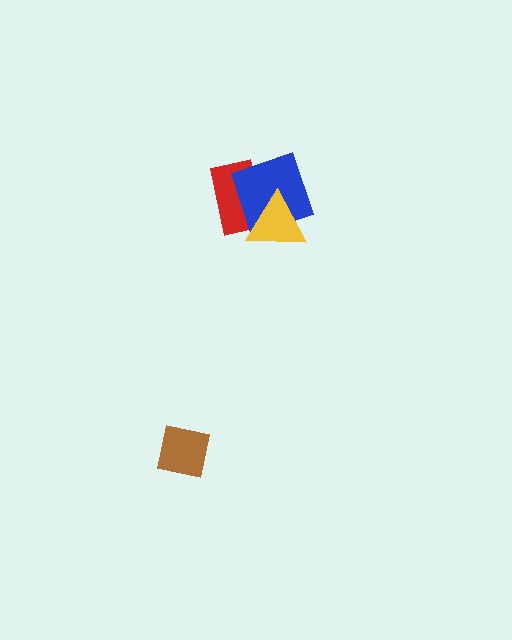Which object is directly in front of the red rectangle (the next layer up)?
The blue diamond is directly in front of the red rectangle.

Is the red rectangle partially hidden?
Yes, it is partially covered by another shape.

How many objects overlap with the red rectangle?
2 objects overlap with the red rectangle.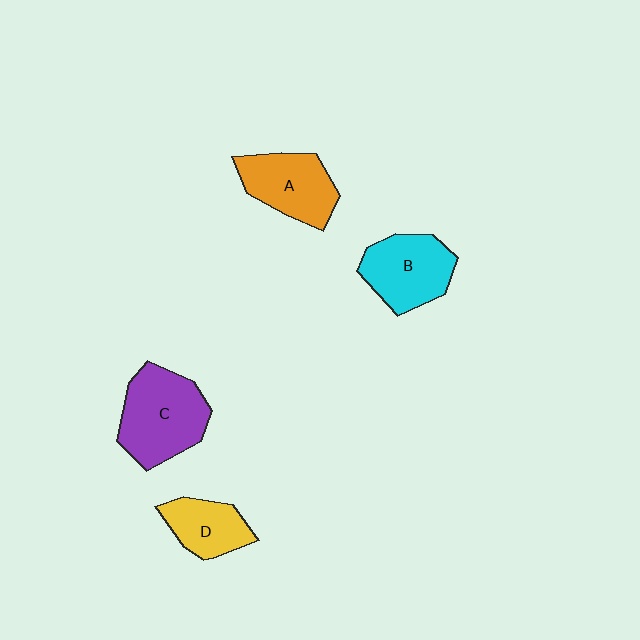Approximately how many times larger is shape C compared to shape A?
Approximately 1.3 times.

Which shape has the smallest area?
Shape D (yellow).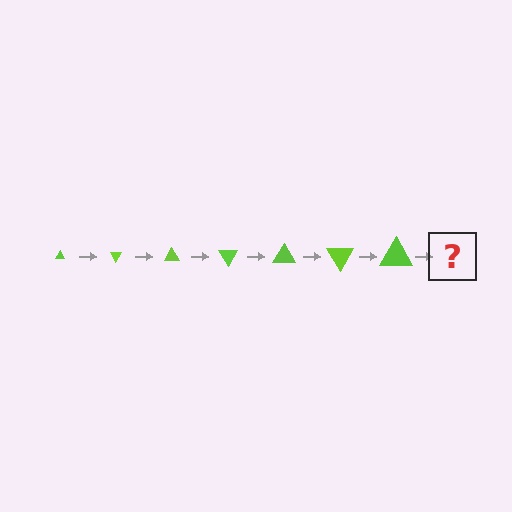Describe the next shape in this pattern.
It should be a triangle, larger than the previous one and rotated 420 degrees from the start.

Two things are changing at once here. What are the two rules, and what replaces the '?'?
The two rules are that the triangle grows larger each step and it rotates 60 degrees each step. The '?' should be a triangle, larger than the previous one and rotated 420 degrees from the start.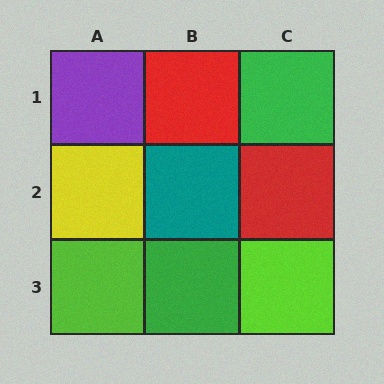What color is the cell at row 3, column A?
Lime.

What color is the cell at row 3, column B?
Green.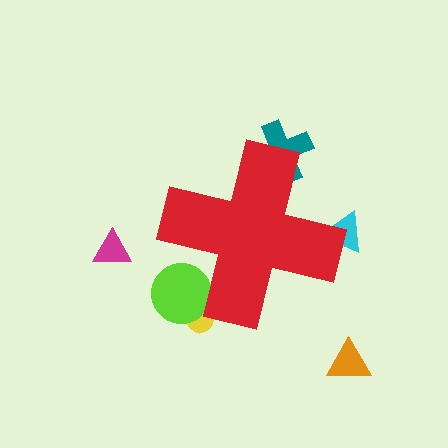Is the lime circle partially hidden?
Yes, the lime circle is partially hidden behind the red cross.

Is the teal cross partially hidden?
Yes, the teal cross is partially hidden behind the red cross.